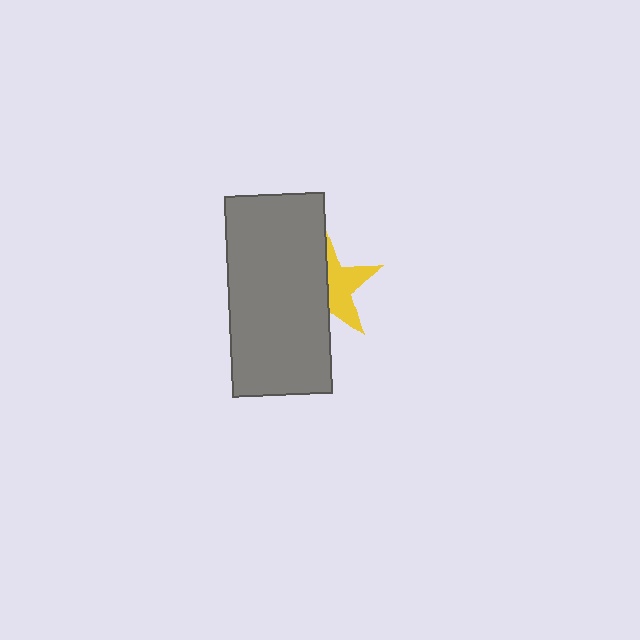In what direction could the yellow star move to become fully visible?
The yellow star could move right. That would shift it out from behind the gray rectangle entirely.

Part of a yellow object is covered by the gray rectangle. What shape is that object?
It is a star.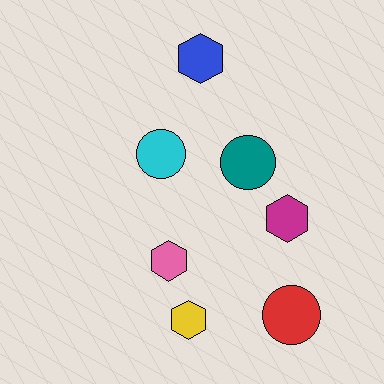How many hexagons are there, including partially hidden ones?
There are 4 hexagons.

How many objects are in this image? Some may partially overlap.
There are 7 objects.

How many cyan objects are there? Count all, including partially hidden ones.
There is 1 cyan object.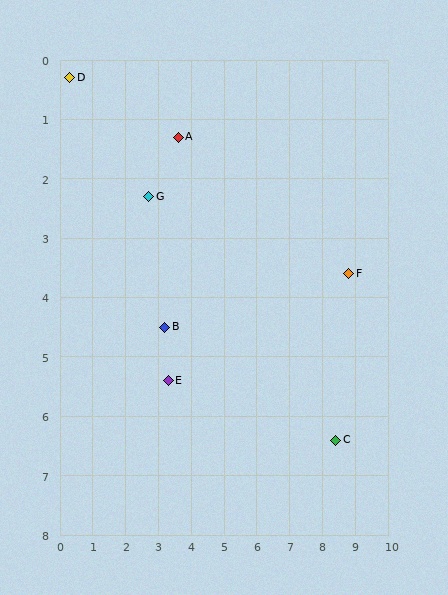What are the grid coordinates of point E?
Point E is at approximately (3.3, 5.4).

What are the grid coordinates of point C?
Point C is at approximately (8.4, 6.4).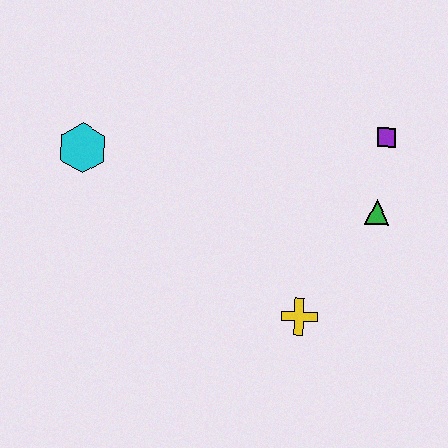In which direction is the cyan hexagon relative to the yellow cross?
The cyan hexagon is to the left of the yellow cross.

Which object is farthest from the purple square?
The cyan hexagon is farthest from the purple square.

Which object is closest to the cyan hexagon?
The yellow cross is closest to the cyan hexagon.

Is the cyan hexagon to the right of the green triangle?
No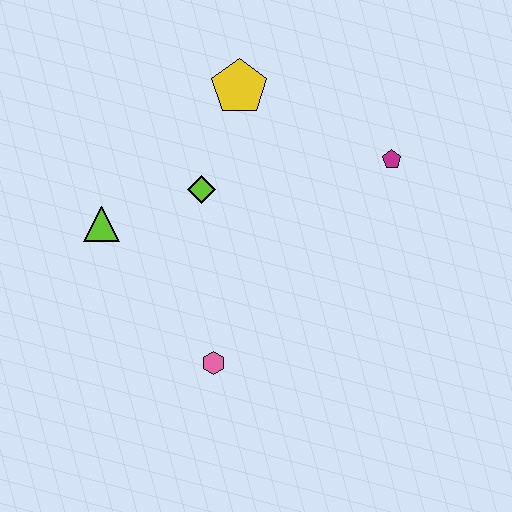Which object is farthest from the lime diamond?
The magenta pentagon is farthest from the lime diamond.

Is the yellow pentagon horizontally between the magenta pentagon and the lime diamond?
Yes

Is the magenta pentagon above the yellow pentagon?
No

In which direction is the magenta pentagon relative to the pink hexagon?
The magenta pentagon is above the pink hexagon.